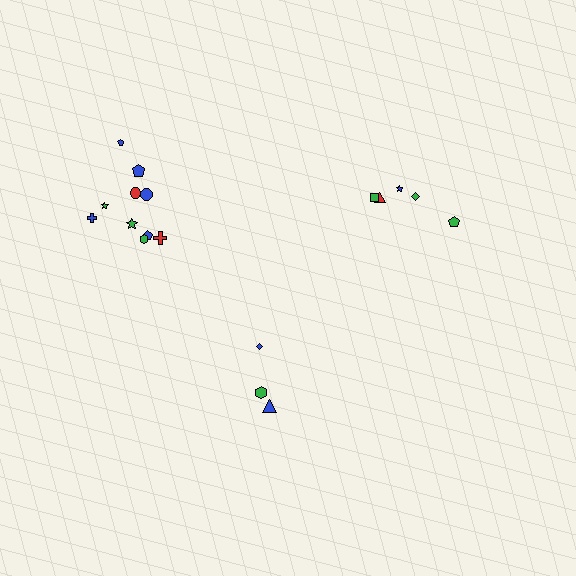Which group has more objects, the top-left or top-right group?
The top-left group.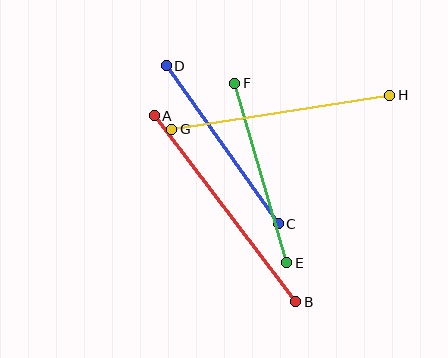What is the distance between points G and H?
The distance is approximately 221 pixels.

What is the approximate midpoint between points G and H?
The midpoint is at approximately (281, 112) pixels.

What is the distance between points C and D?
The distance is approximately 194 pixels.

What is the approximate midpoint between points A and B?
The midpoint is at approximately (225, 209) pixels.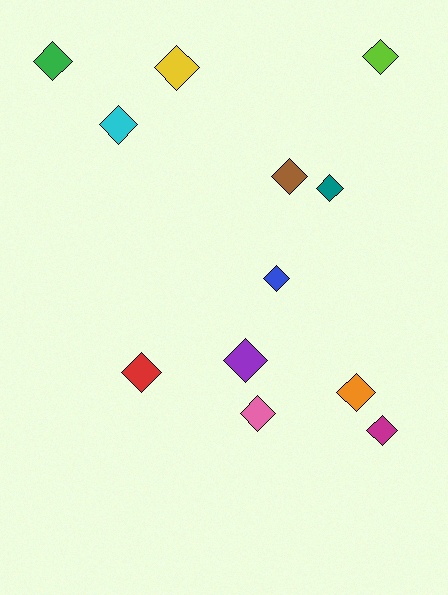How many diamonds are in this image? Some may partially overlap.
There are 12 diamonds.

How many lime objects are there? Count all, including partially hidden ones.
There is 1 lime object.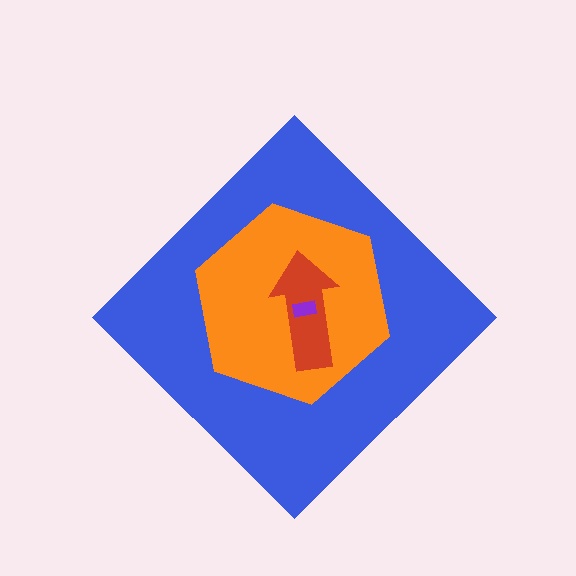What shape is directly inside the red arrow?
The purple rectangle.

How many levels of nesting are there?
4.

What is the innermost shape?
The purple rectangle.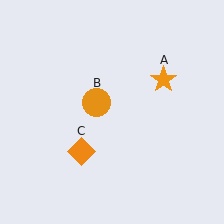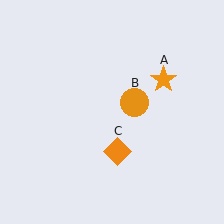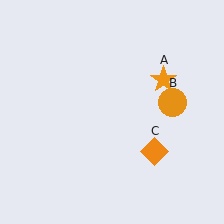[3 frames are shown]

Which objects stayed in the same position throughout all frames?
Orange star (object A) remained stationary.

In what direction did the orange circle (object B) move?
The orange circle (object B) moved right.